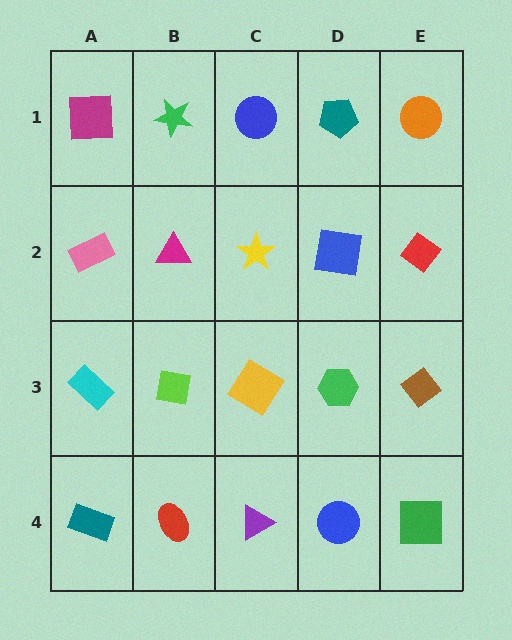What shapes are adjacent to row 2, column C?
A blue circle (row 1, column C), a yellow diamond (row 3, column C), a magenta triangle (row 2, column B), a blue square (row 2, column D).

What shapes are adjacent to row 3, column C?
A yellow star (row 2, column C), a purple triangle (row 4, column C), a lime square (row 3, column B), a green hexagon (row 3, column D).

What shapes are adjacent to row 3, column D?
A blue square (row 2, column D), a blue circle (row 4, column D), a yellow diamond (row 3, column C), a brown diamond (row 3, column E).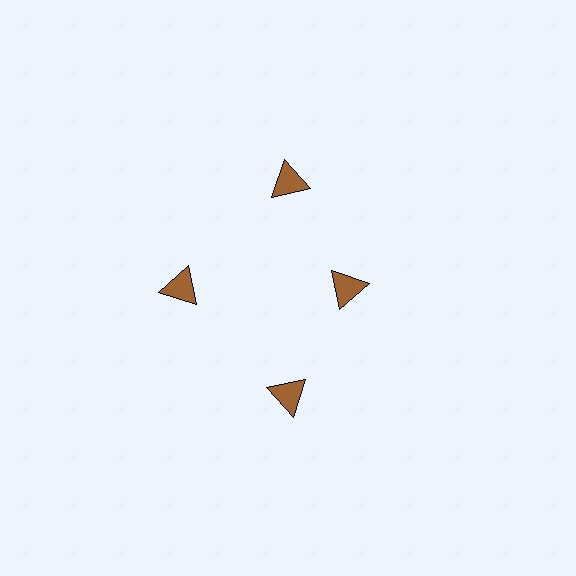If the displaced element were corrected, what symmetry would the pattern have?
It would have 4-fold rotational symmetry — the pattern would map onto itself every 90 degrees.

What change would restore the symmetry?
The symmetry would be restored by moving it outward, back onto the ring so that all 4 triangles sit at equal angles and equal distance from the center.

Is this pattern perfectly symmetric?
No. The 4 brown triangles are arranged in a ring, but one element near the 3 o'clock position is pulled inward toward the center, breaking the 4-fold rotational symmetry.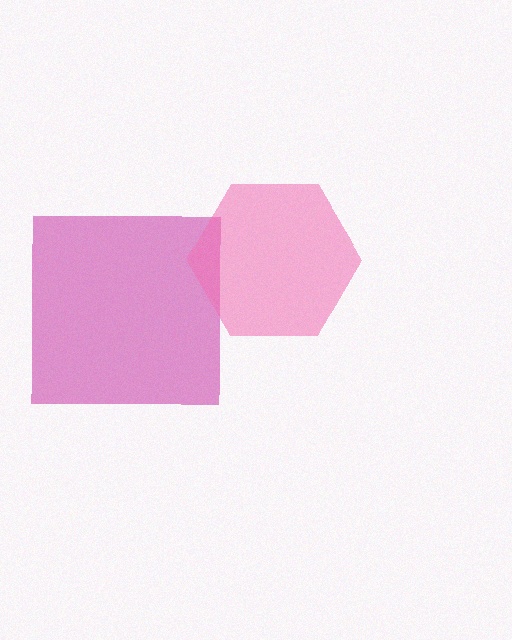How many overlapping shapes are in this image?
There are 2 overlapping shapes in the image.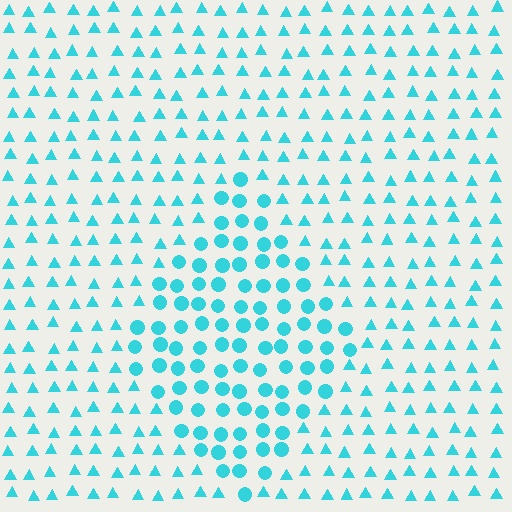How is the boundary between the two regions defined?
The boundary is defined by a change in element shape: circles inside vs. triangles outside. All elements share the same color and spacing.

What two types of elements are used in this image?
The image uses circles inside the diamond region and triangles outside it.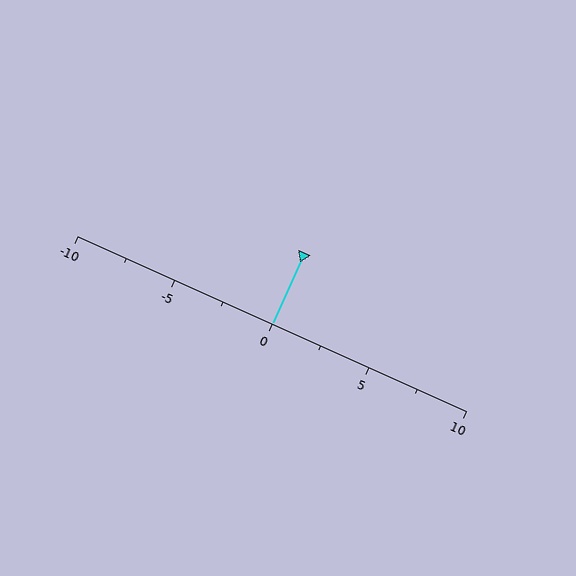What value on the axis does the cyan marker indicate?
The marker indicates approximately 0.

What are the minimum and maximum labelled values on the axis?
The axis runs from -10 to 10.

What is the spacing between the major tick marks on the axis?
The major ticks are spaced 5 apart.